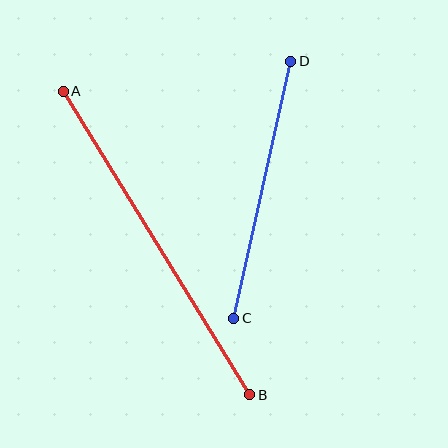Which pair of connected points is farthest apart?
Points A and B are farthest apart.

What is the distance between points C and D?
The distance is approximately 263 pixels.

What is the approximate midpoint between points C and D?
The midpoint is at approximately (262, 190) pixels.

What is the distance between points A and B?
The distance is approximately 356 pixels.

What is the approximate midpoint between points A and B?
The midpoint is at approximately (157, 243) pixels.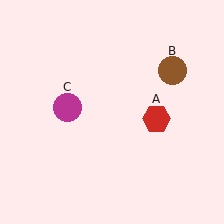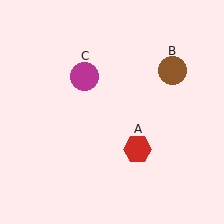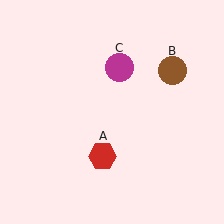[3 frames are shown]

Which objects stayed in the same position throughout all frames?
Brown circle (object B) remained stationary.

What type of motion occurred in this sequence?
The red hexagon (object A), magenta circle (object C) rotated clockwise around the center of the scene.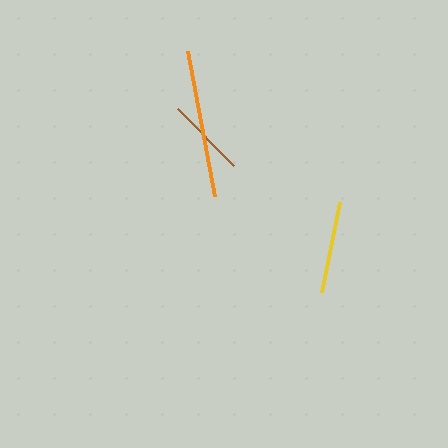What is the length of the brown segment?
The brown segment is approximately 79 pixels long.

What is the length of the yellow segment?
The yellow segment is approximately 92 pixels long.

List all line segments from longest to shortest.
From longest to shortest: orange, yellow, brown.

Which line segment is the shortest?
The brown line is the shortest at approximately 79 pixels.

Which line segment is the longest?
The orange line is the longest at approximately 147 pixels.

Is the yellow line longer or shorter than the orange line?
The orange line is longer than the yellow line.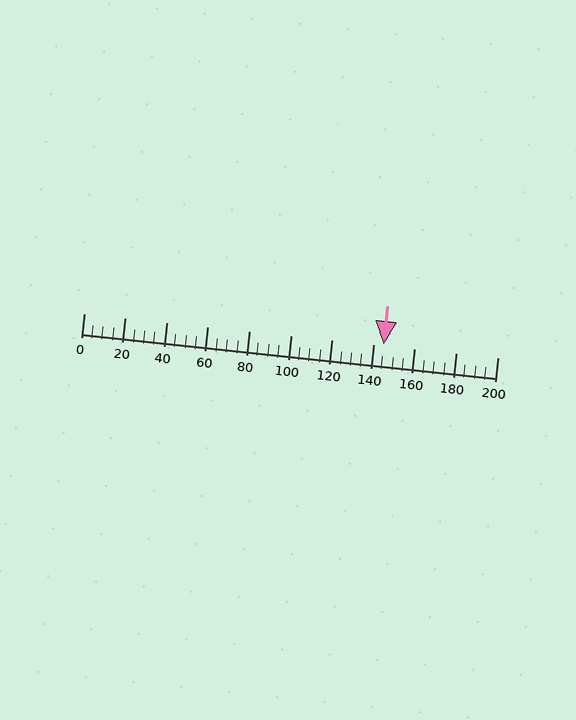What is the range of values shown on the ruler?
The ruler shows values from 0 to 200.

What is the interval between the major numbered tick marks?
The major tick marks are spaced 20 units apart.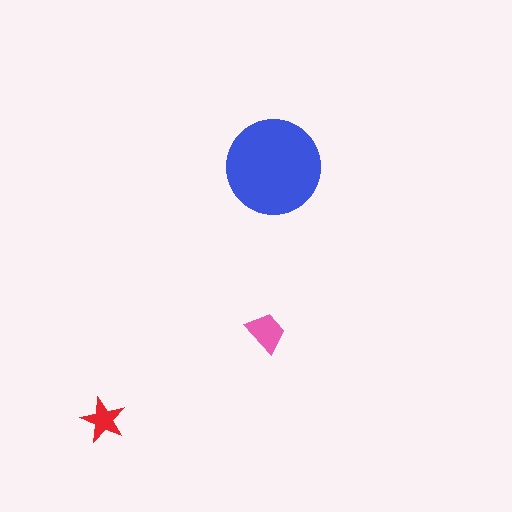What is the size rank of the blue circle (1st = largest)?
1st.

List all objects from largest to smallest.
The blue circle, the pink trapezoid, the red star.